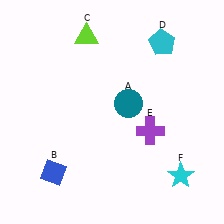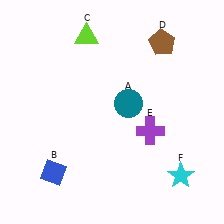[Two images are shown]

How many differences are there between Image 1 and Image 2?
There is 1 difference between the two images.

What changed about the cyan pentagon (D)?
In Image 1, D is cyan. In Image 2, it changed to brown.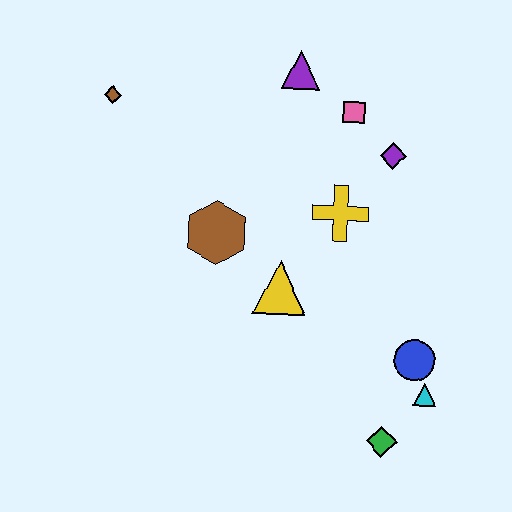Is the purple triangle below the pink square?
No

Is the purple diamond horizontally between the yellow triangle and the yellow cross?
No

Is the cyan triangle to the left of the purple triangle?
No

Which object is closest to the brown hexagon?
The yellow triangle is closest to the brown hexagon.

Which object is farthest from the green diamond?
The brown diamond is farthest from the green diamond.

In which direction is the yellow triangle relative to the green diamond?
The yellow triangle is above the green diamond.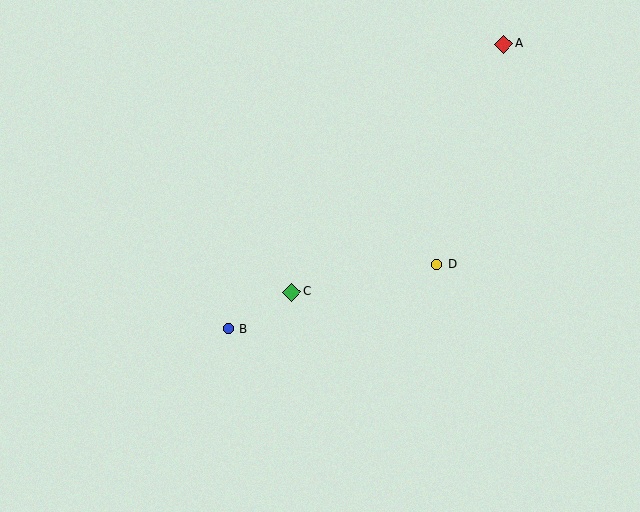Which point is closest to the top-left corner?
Point B is closest to the top-left corner.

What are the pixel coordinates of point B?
Point B is at (228, 329).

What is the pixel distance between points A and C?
The distance between A and C is 326 pixels.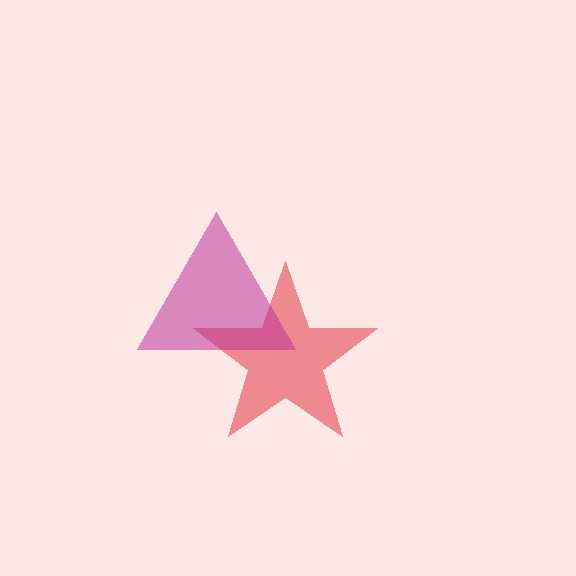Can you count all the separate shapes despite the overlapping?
Yes, there are 2 separate shapes.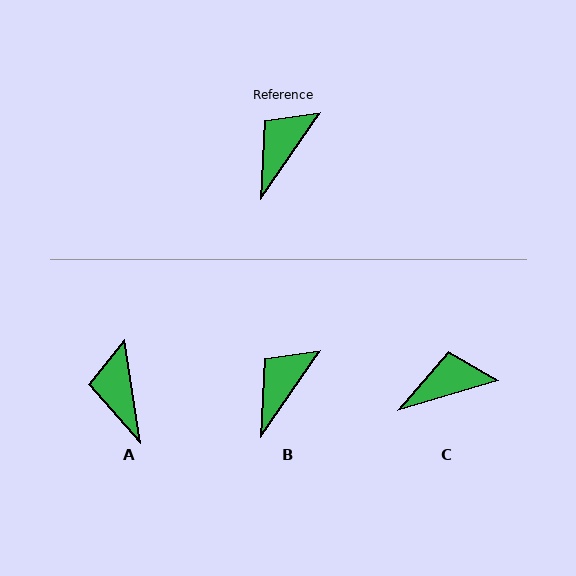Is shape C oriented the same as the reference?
No, it is off by about 38 degrees.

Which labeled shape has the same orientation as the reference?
B.